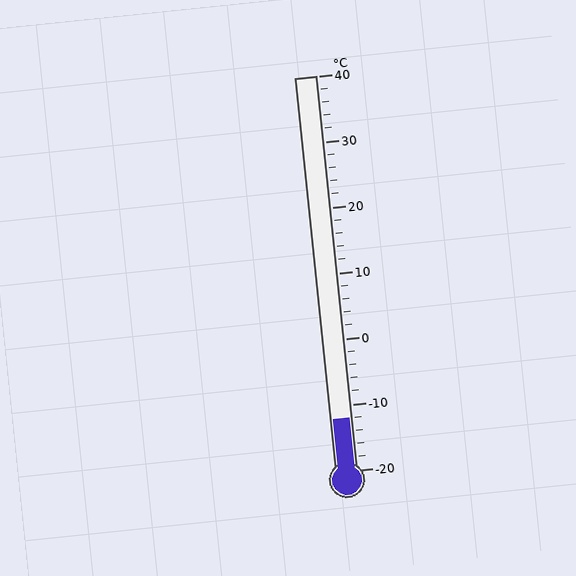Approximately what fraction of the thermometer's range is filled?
The thermometer is filled to approximately 15% of its range.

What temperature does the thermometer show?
The thermometer shows approximately -12°C.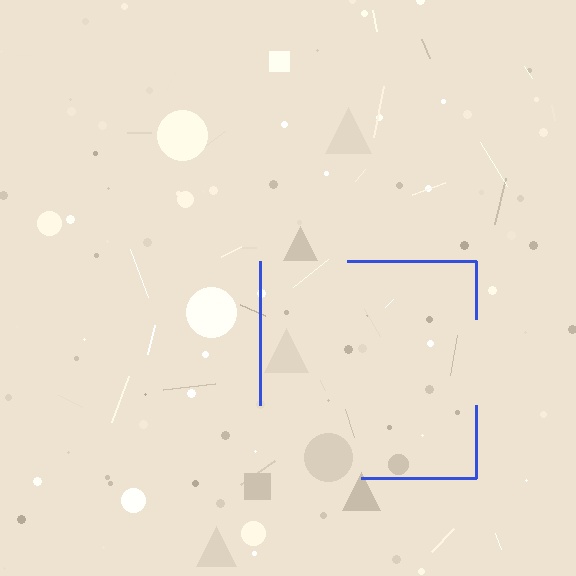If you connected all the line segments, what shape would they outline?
They would outline a square.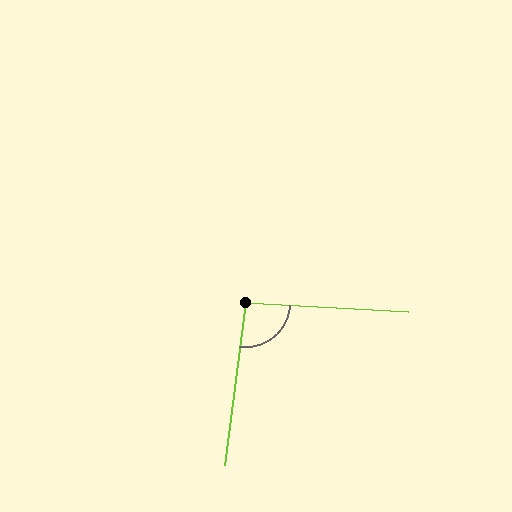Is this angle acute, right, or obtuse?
It is approximately a right angle.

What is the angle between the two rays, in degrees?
Approximately 95 degrees.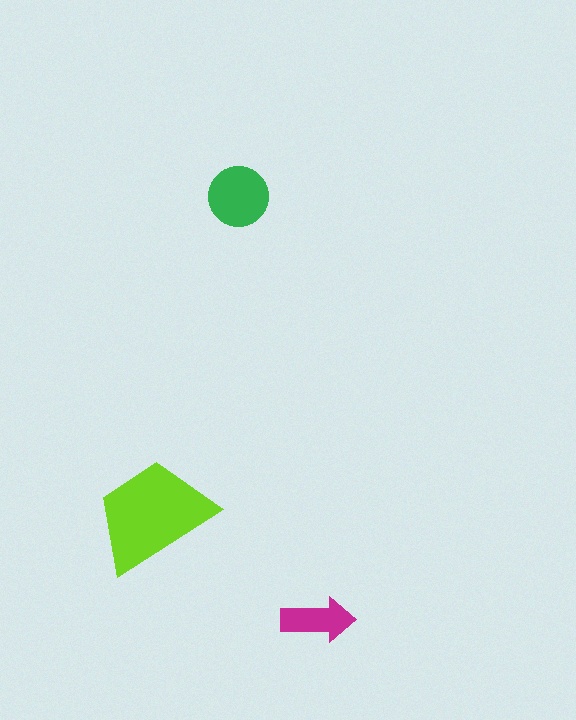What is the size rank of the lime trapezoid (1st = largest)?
1st.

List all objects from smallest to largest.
The magenta arrow, the green circle, the lime trapezoid.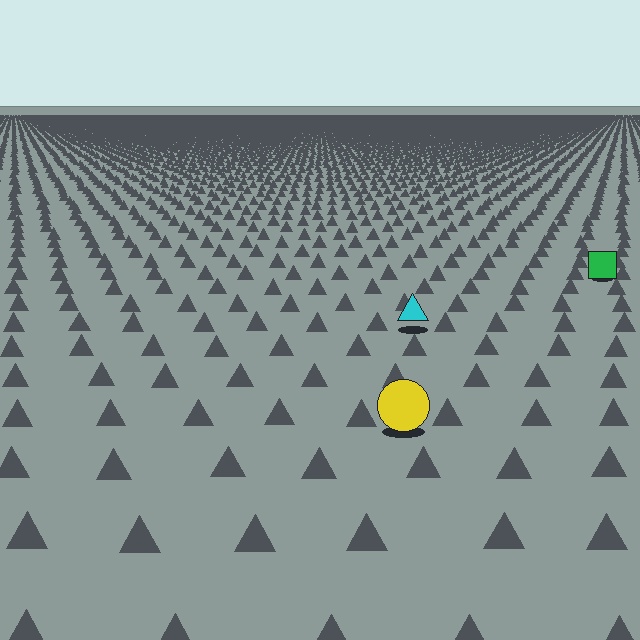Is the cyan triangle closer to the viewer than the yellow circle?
No. The yellow circle is closer — you can tell from the texture gradient: the ground texture is coarser near it.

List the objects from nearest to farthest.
From nearest to farthest: the yellow circle, the cyan triangle, the green square.